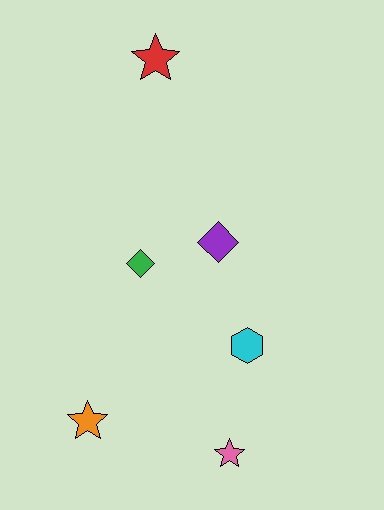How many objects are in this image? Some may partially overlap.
There are 6 objects.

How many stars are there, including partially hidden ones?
There are 3 stars.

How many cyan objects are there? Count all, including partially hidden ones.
There is 1 cyan object.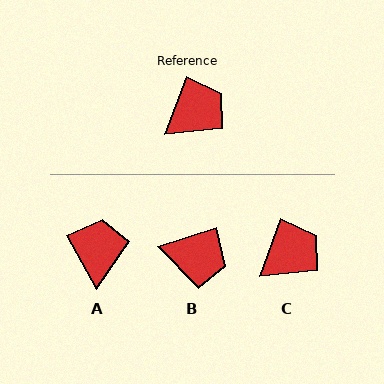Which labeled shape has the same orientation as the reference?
C.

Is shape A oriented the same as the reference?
No, it is off by about 49 degrees.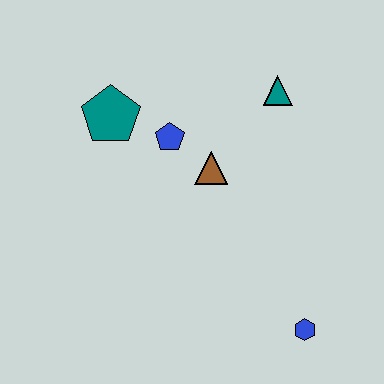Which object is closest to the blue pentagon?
The brown triangle is closest to the blue pentagon.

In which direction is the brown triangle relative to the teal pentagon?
The brown triangle is to the right of the teal pentagon.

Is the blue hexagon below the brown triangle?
Yes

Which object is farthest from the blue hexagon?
The teal pentagon is farthest from the blue hexagon.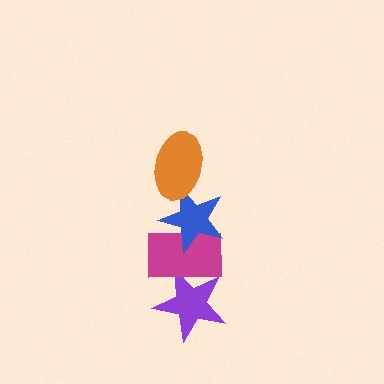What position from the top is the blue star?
The blue star is 2nd from the top.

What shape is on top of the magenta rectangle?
The blue star is on top of the magenta rectangle.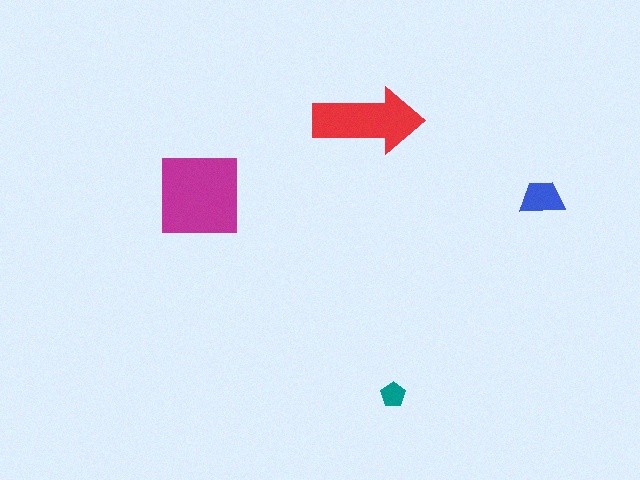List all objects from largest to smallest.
The magenta square, the red arrow, the blue trapezoid, the teal pentagon.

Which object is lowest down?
The teal pentagon is bottommost.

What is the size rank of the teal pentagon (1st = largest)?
4th.